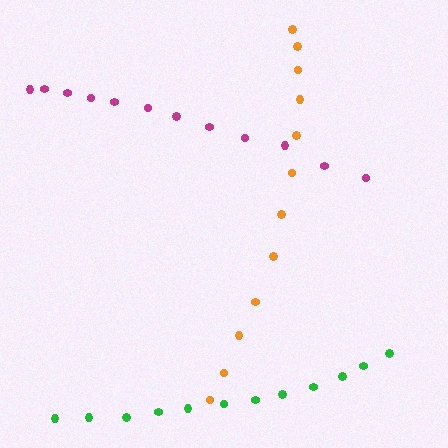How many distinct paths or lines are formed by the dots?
There are 3 distinct paths.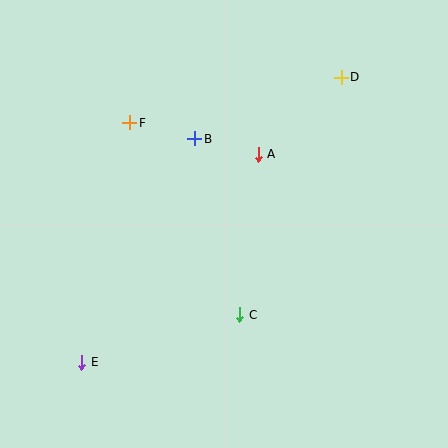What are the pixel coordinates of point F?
Point F is at (130, 123).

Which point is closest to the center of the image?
Point A at (258, 154) is closest to the center.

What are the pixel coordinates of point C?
Point C is at (240, 315).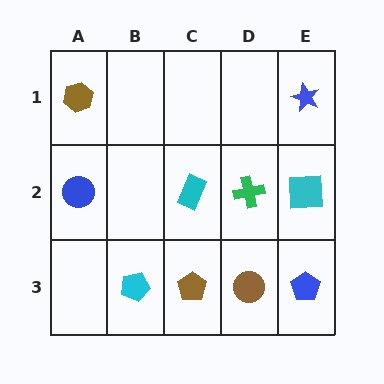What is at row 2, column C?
A cyan rectangle.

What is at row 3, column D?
A brown circle.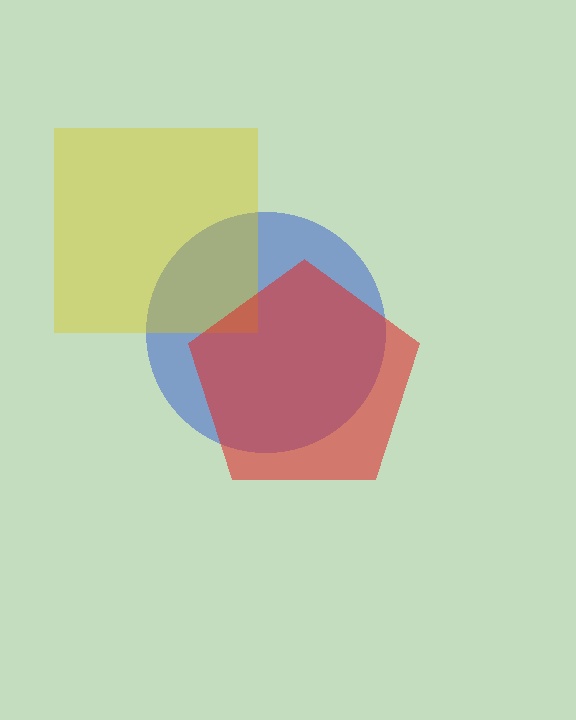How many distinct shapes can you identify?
There are 3 distinct shapes: a blue circle, a yellow square, a red pentagon.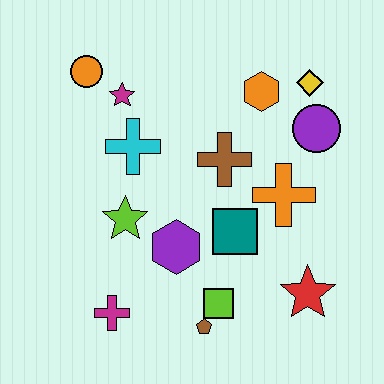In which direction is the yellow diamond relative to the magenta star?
The yellow diamond is to the right of the magenta star.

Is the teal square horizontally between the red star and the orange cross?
No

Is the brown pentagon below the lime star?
Yes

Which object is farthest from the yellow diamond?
The magenta cross is farthest from the yellow diamond.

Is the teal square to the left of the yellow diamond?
Yes